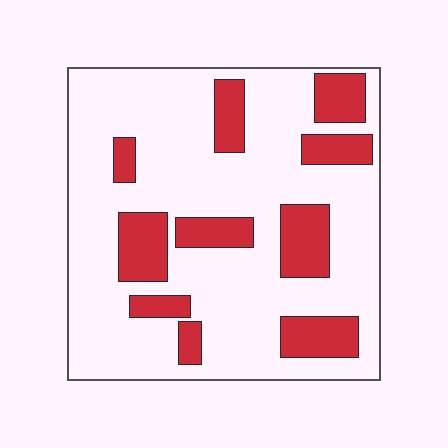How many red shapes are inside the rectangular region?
10.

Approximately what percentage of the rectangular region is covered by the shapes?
Approximately 25%.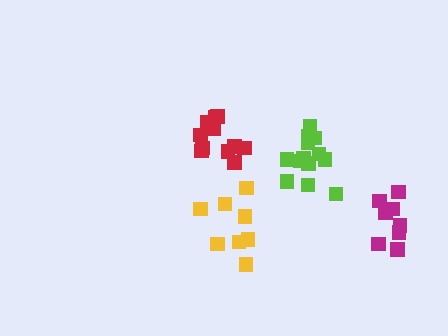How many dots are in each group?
Group 1: 8 dots, Group 2: 8 dots, Group 3: 13 dots, Group 4: 12 dots (41 total).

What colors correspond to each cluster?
The clusters are colored: yellow, magenta, lime, red.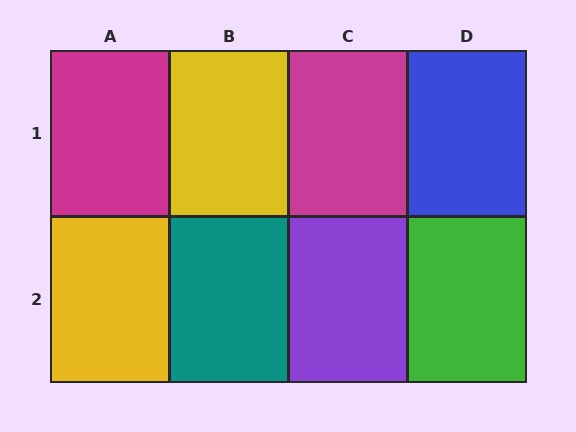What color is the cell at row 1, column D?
Blue.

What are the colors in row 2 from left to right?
Yellow, teal, purple, green.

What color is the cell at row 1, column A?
Magenta.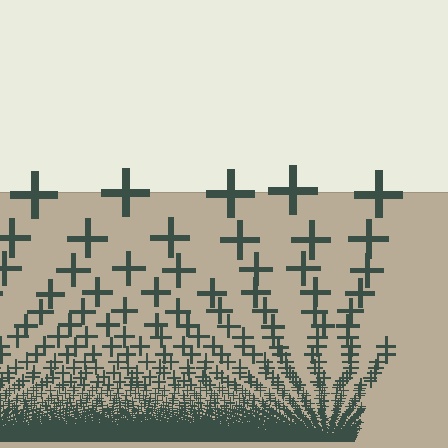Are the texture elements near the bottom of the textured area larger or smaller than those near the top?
Smaller. The gradient is inverted — elements near the bottom are smaller and denser.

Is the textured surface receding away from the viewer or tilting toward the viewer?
The surface appears to tilt toward the viewer. Texture elements get larger and sparser toward the top.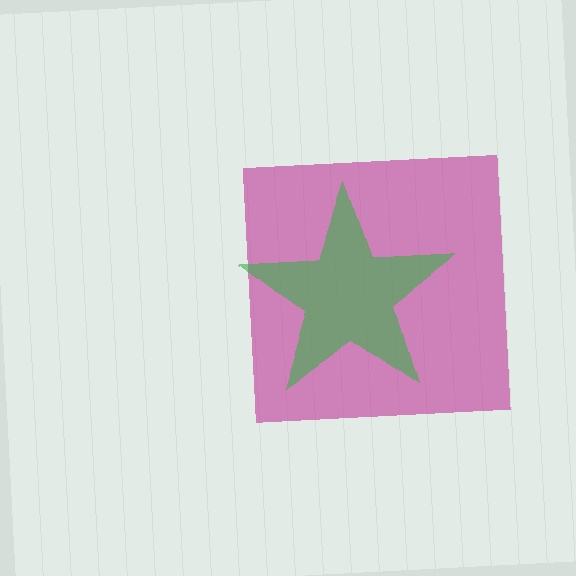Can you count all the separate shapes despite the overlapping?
Yes, there are 2 separate shapes.